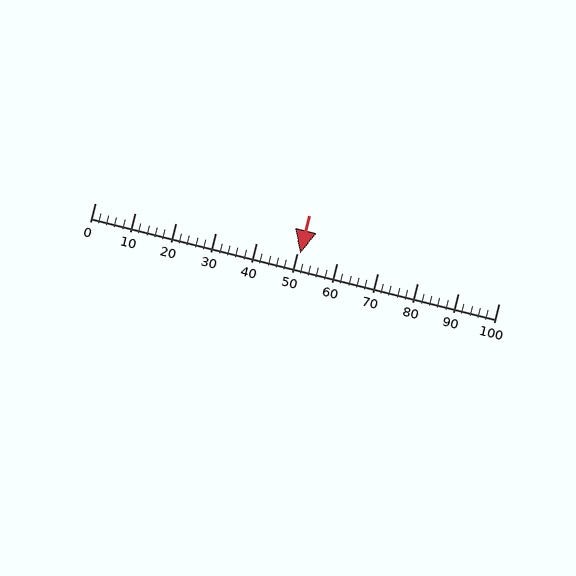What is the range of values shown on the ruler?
The ruler shows values from 0 to 100.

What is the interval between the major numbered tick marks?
The major tick marks are spaced 10 units apart.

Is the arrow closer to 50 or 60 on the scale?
The arrow is closer to 50.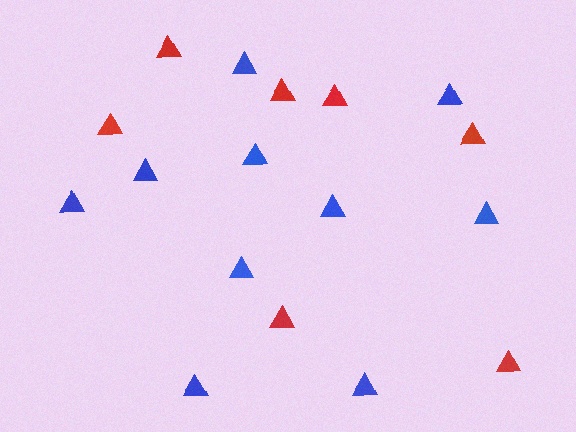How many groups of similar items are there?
There are 2 groups: one group of red triangles (7) and one group of blue triangles (10).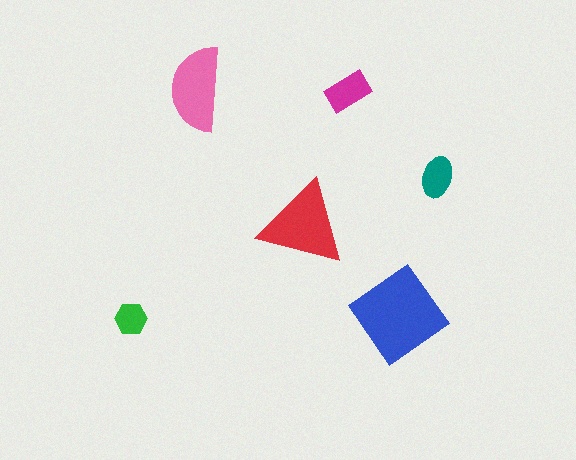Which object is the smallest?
The green hexagon.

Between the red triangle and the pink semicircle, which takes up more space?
The red triangle.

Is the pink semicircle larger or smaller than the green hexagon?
Larger.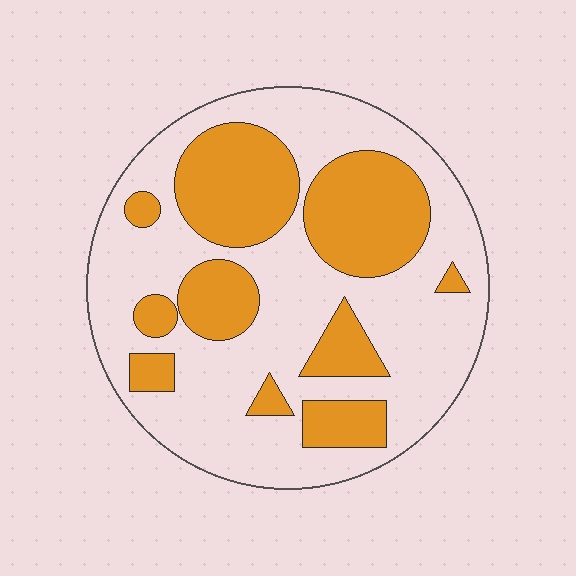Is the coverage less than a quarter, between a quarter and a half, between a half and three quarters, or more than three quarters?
Between a quarter and a half.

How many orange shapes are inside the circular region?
10.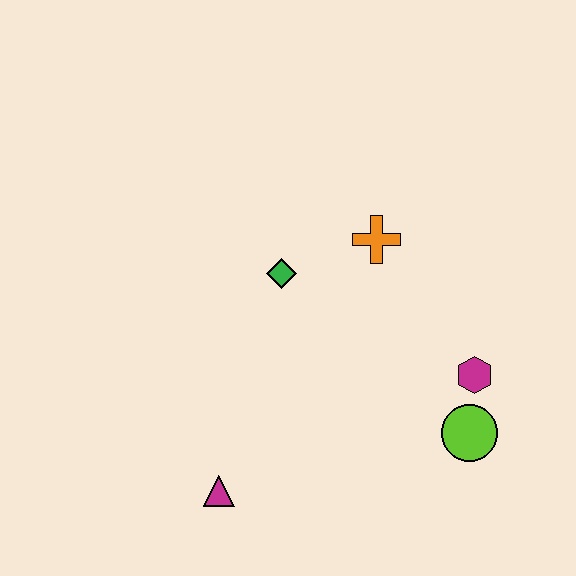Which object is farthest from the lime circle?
The magenta triangle is farthest from the lime circle.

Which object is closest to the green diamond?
The orange cross is closest to the green diamond.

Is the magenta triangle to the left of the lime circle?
Yes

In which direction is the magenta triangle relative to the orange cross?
The magenta triangle is below the orange cross.